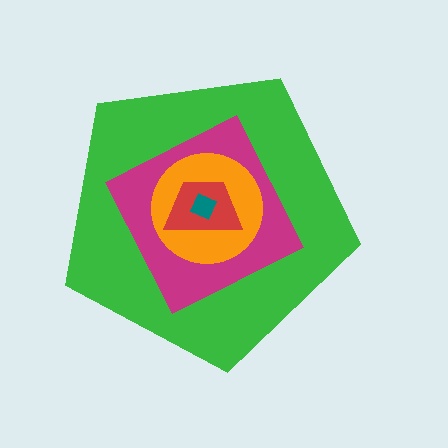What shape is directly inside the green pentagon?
The magenta diamond.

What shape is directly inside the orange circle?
The red trapezoid.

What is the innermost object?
The teal square.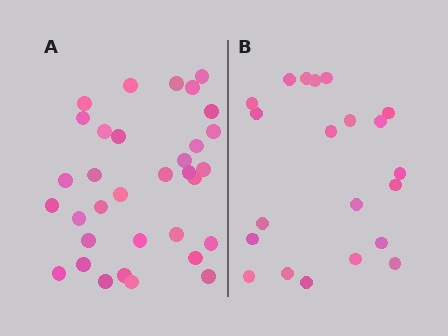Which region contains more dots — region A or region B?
Region A (the left region) has more dots.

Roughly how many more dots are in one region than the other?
Region A has roughly 12 or so more dots than region B.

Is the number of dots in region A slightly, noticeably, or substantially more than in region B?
Region A has substantially more. The ratio is roughly 1.6 to 1.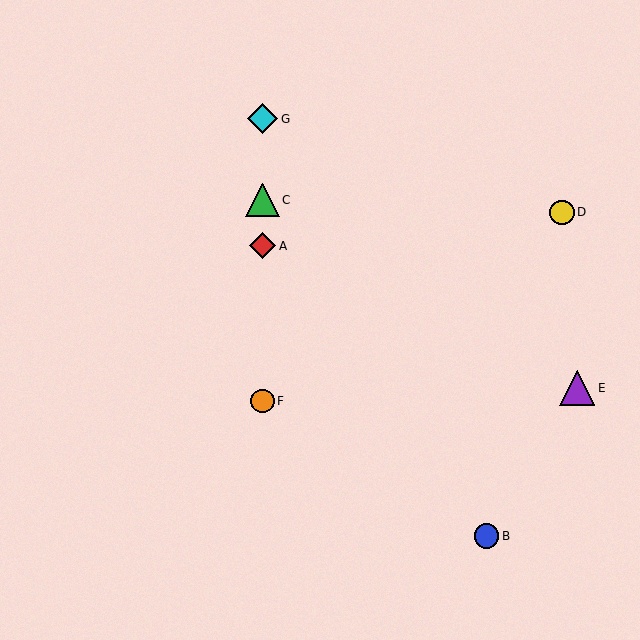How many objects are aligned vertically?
4 objects (A, C, F, G) are aligned vertically.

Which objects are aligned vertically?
Objects A, C, F, G are aligned vertically.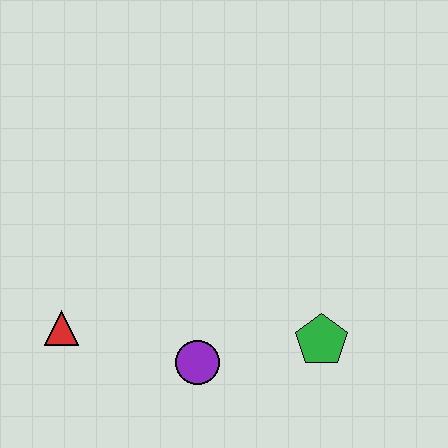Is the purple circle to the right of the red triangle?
Yes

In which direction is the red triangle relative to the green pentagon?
The red triangle is to the left of the green pentagon.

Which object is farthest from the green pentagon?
The red triangle is farthest from the green pentagon.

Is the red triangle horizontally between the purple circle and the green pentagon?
No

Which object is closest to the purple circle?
The green pentagon is closest to the purple circle.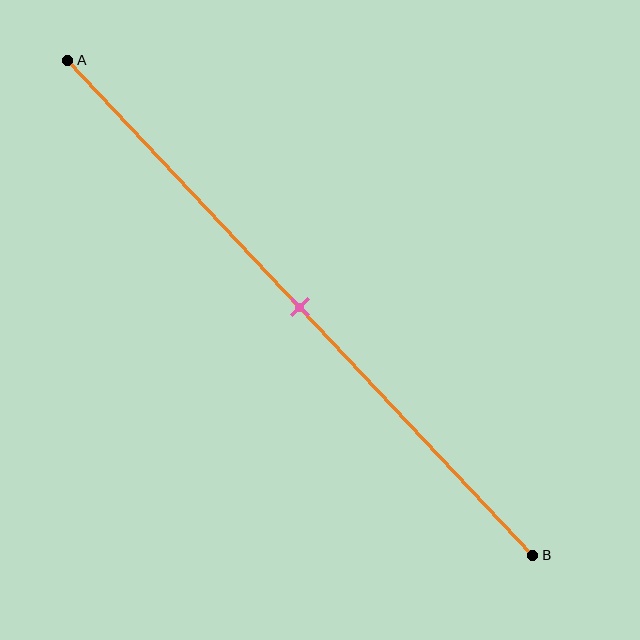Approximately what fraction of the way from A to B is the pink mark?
The pink mark is approximately 50% of the way from A to B.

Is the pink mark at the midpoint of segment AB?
Yes, the mark is approximately at the midpoint.